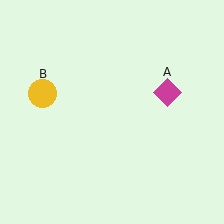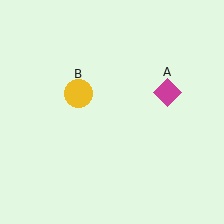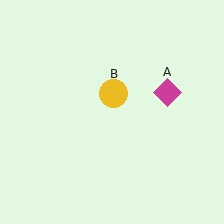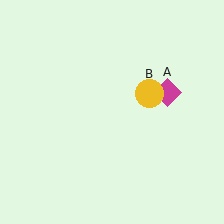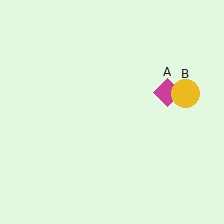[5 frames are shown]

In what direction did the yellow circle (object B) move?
The yellow circle (object B) moved right.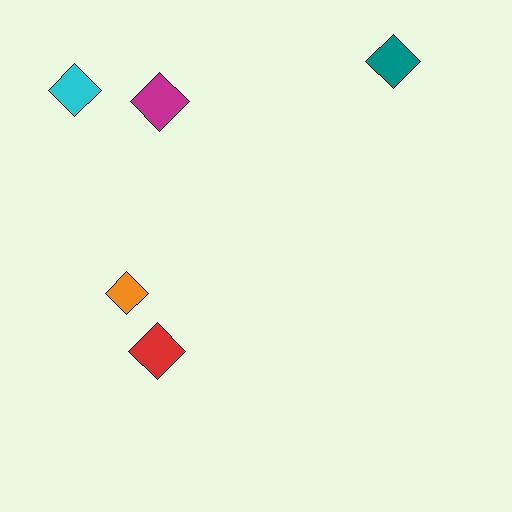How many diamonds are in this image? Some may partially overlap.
There are 5 diamonds.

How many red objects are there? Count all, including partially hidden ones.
There is 1 red object.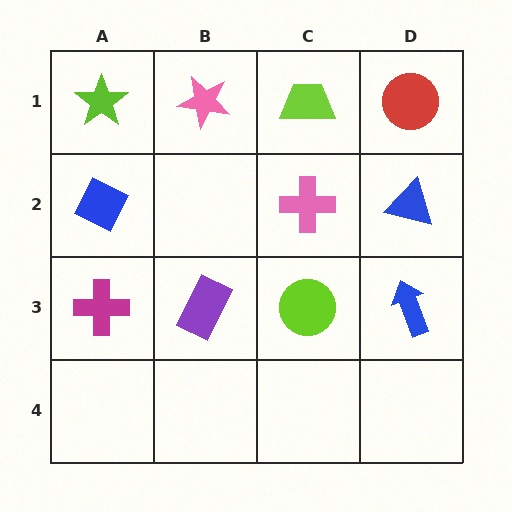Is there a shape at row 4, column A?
No, that cell is empty.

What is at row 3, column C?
A lime circle.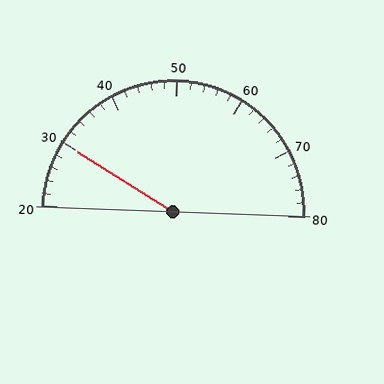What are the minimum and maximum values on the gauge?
The gauge ranges from 20 to 80.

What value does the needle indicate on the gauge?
The needle indicates approximately 30.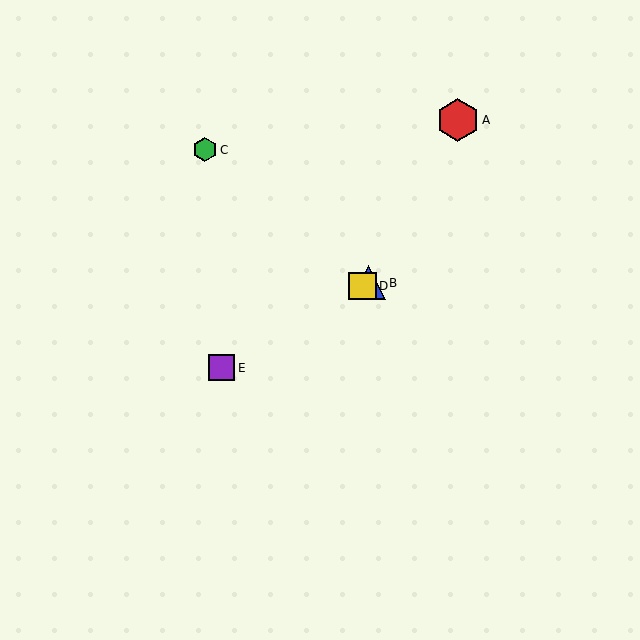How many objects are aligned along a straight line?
3 objects (B, D, E) are aligned along a straight line.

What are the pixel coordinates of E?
Object E is at (222, 368).